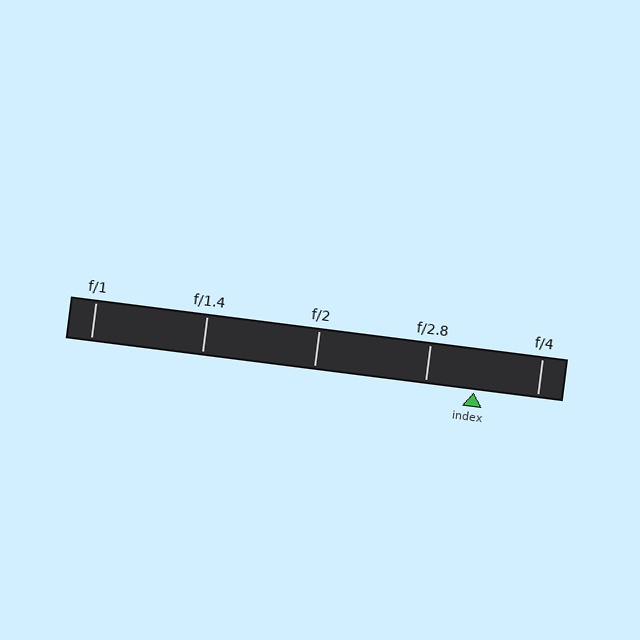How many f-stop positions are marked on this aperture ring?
There are 5 f-stop positions marked.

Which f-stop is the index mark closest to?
The index mark is closest to f/2.8.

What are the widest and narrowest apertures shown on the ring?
The widest aperture shown is f/1 and the narrowest is f/4.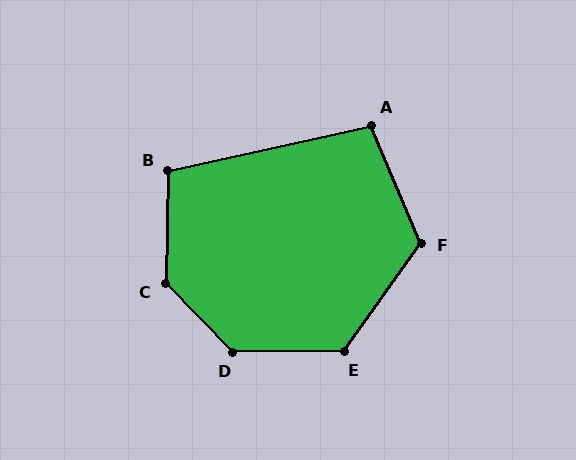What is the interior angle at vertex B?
Approximately 104 degrees (obtuse).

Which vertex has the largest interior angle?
D, at approximately 134 degrees.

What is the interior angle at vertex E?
Approximately 126 degrees (obtuse).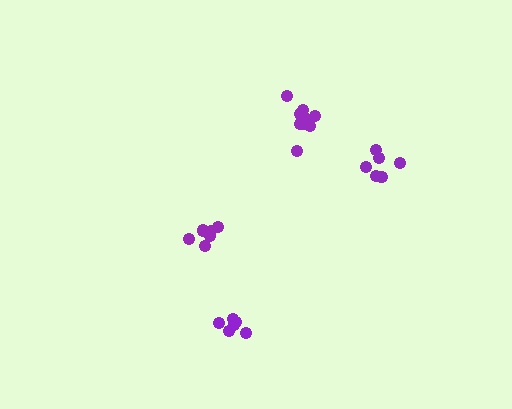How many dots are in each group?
Group 1: 9 dots, Group 2: 6 dots, Group 3: 6 dots, Group 4: 6 dots (27 total).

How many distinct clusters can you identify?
There are 4 distinct clusters.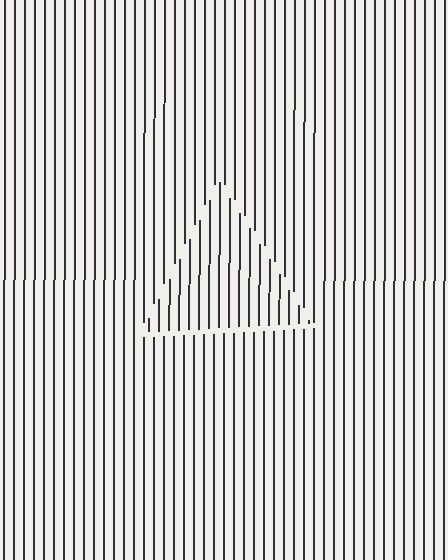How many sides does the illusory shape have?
3 sides — the line-ends trace a triangle.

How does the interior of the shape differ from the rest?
The interior of the shape contains the same grating, shifted by half a period — the contour is defined by the phase discontinuity where line-ends from the inner and outer gratings abut.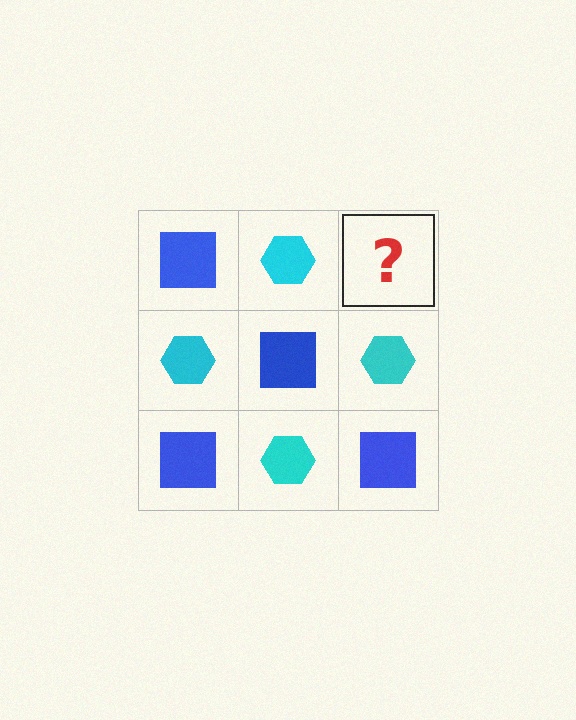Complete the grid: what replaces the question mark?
The question mark should be replaced with a blue square.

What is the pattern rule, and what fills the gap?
The rule is that it alternates blue square and cyan hexagon in a checkerboard pattern. The gap should be filled with a blue square.